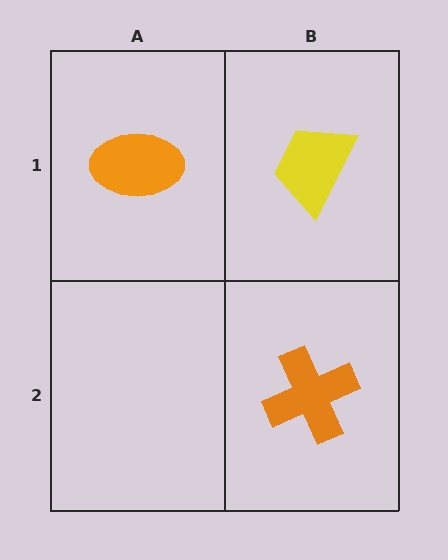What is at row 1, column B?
A yellow trapezoid.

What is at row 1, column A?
An orange ellipse.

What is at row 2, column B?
An orange cross.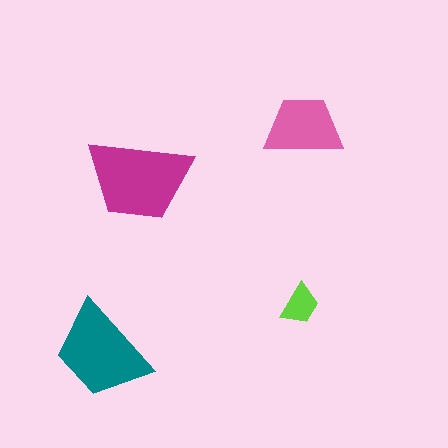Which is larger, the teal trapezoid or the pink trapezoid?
The teal one.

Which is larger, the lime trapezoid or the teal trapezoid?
The teal one.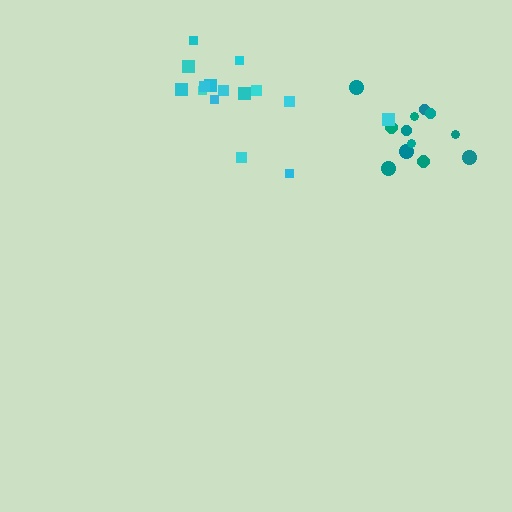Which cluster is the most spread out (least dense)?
Cyan.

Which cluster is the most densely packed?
Teal.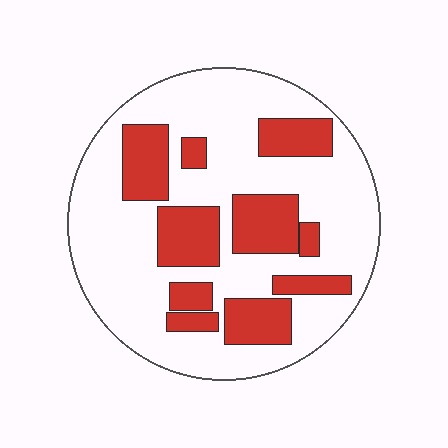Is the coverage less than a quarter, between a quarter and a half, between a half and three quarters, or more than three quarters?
Between a quarter and a half.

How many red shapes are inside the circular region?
10.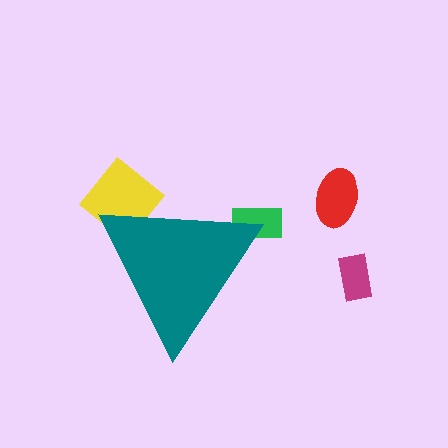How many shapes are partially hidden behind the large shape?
2 shapes are partially hidden.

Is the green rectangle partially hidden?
Yes, the green rectangle is partially hidden behind the teal triangle.